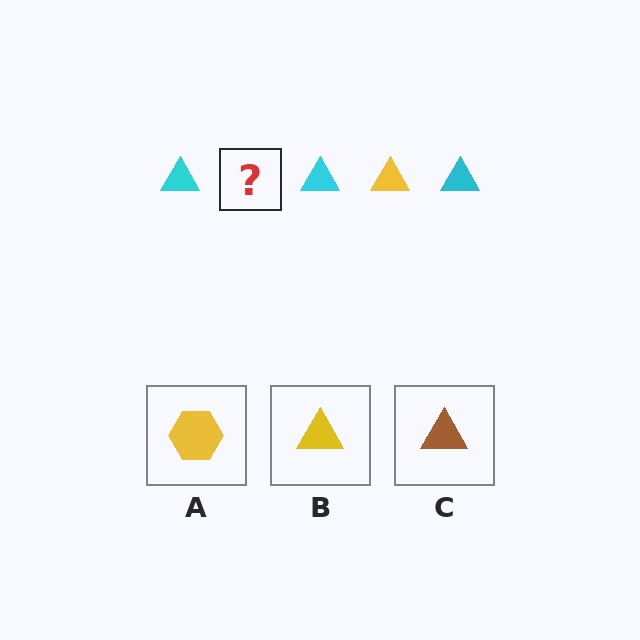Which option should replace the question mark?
Option B.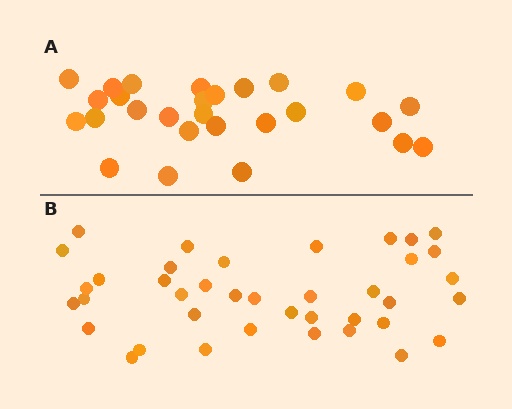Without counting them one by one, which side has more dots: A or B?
Region B (the bottom region) has more dots.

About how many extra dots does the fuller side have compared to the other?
Region B has roughly 12 or so more dots than region A.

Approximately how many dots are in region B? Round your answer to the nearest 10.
About 40 dots. (The exact count is 39, which rounds to 40.)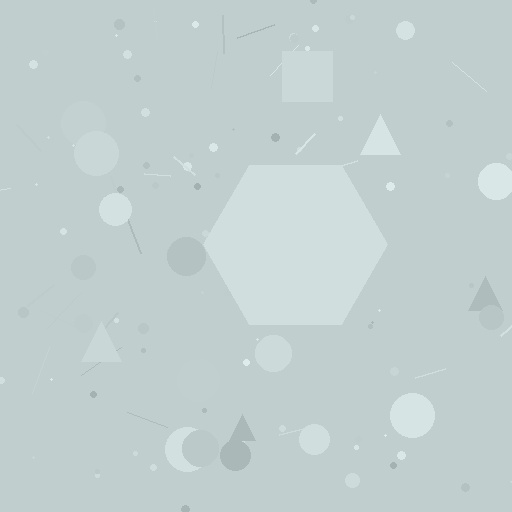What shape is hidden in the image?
A hexagon is hidden in the image.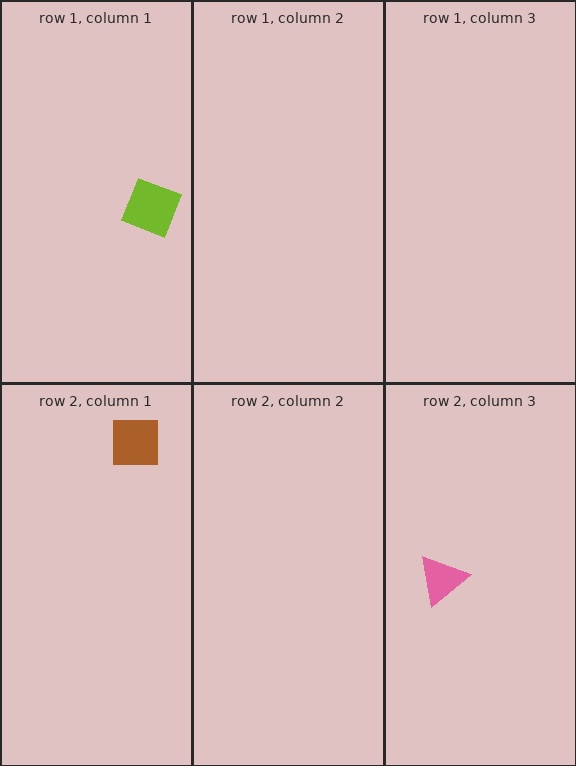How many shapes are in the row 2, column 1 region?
1.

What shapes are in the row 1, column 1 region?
The lime diamond.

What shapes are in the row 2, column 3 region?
The pink triangle.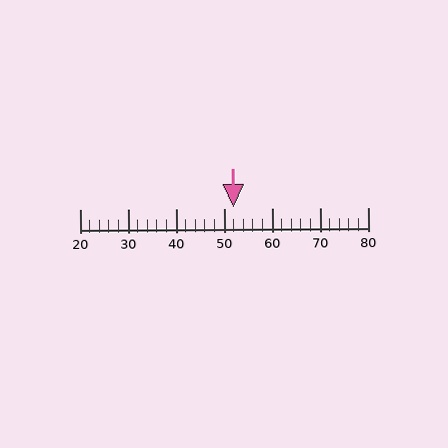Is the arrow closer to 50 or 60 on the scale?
The arrow is closer to 50.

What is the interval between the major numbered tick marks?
The major tick marks are spaced 10 units apart.